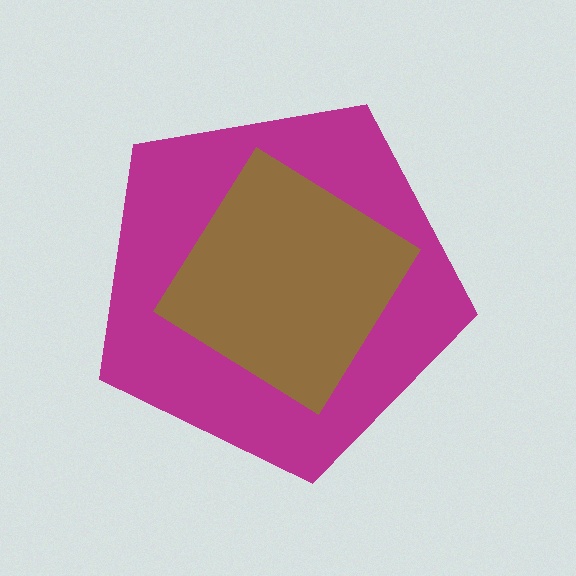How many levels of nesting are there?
2.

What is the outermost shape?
The magenta pentagon.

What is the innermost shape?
The brown diamond.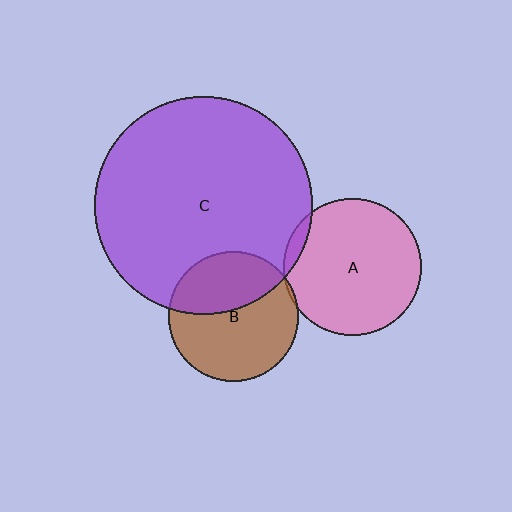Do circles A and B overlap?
Yes.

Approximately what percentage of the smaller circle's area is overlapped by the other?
Approximately 5%.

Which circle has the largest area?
Circle C (purple).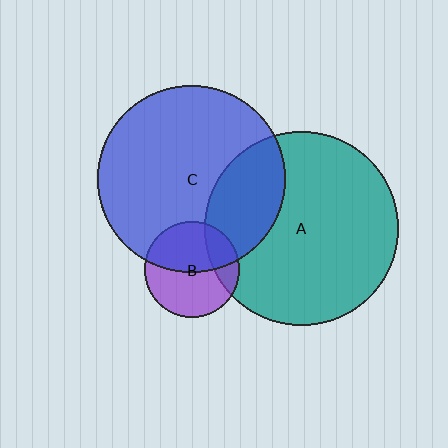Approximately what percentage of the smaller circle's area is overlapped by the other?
Approximately 25%.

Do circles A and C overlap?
Yes.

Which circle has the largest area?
Circle A (teal).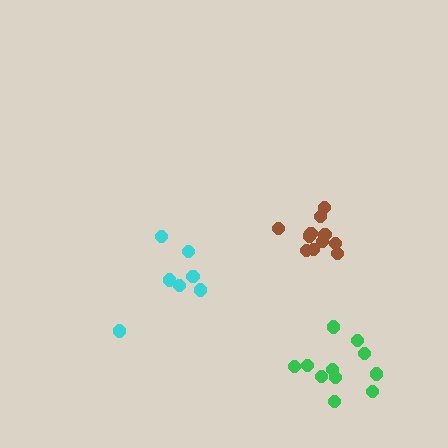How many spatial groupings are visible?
There are 3 spatial groupings.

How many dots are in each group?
Group 1: 7 dots, Group 2: 11 dots, Group 3: 11 dots (29 total).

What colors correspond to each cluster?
The clusters are colored: cyan, brown, green.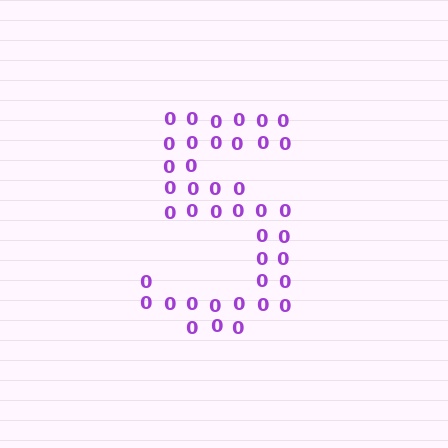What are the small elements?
The small elements are digit 0's.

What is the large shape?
The large shape is the digit 5.